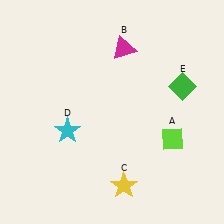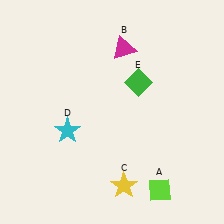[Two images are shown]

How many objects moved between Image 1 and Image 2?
2 objects moved between the two images.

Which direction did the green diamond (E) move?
The green diamond (E) moved left.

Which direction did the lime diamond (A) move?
The lime diamond (A) moved down.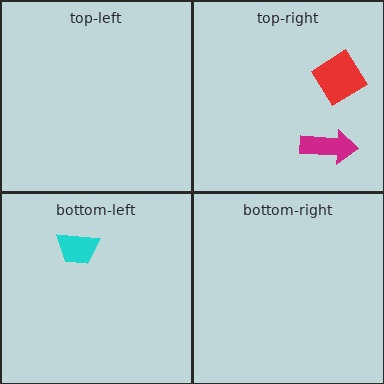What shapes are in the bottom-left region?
The cyan trapezoid.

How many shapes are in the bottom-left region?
1.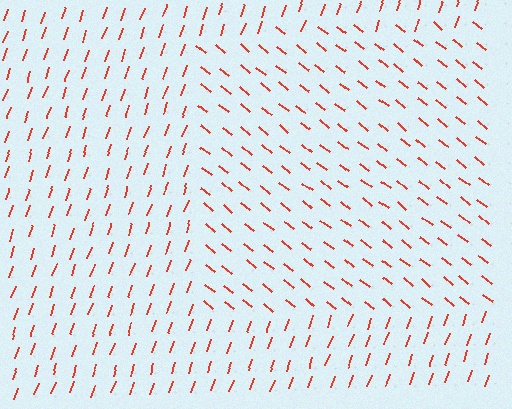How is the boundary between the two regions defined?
The boundary is defined purely by a change in line orientation (approximately 70 degrees difference). All lines are the same color and thickness.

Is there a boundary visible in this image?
Yes, there is a texture boundary formed by a change in line orientation.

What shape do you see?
I see a rectangle.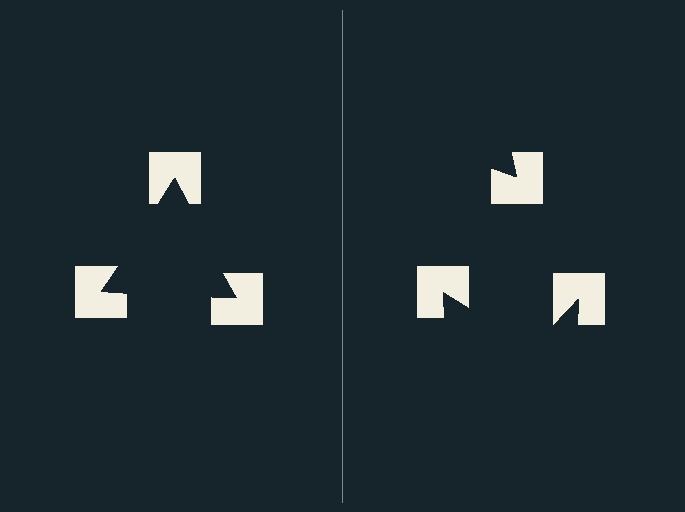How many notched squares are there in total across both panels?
6 — 3 on each side.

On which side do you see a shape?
An illusory triangle appears on the left side. On the right side the wedge cuts are rotated, so no coherent shape forms.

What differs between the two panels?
The notched squares are positioned identically on both sides; only the wedge orientations differ. On the left they align to a triangle; on the right they are misaligned.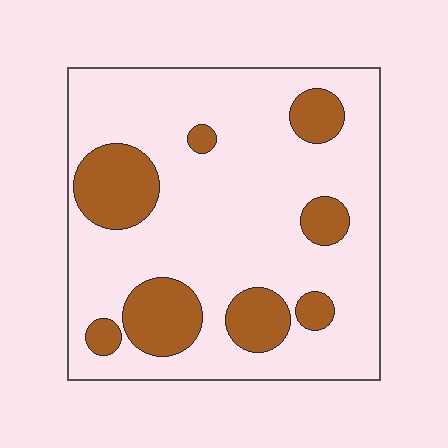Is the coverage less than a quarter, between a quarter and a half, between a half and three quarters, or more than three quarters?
Less than a quarter.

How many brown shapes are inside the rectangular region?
8.